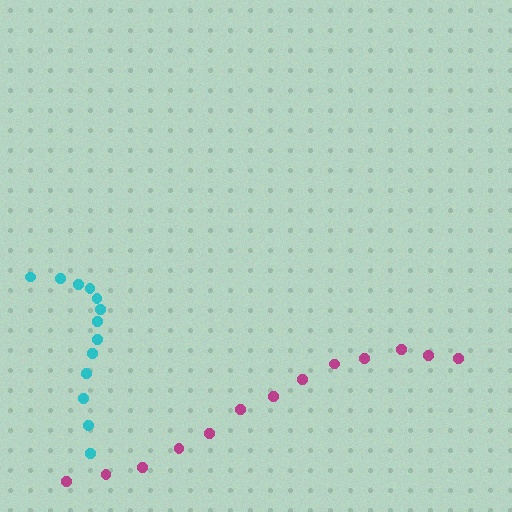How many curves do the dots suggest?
There are 2 distinct paths.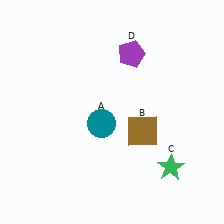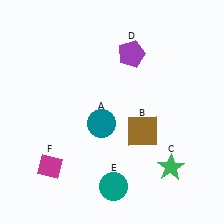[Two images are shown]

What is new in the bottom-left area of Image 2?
A magenta diamond (F) was added in the bottom-left area of Image 2.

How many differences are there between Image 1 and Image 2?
There are 2 differences between the two images.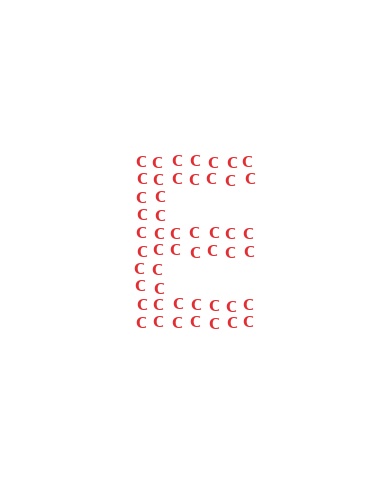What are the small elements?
The small elements are letter C's.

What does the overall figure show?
The overall figure shows the letter E.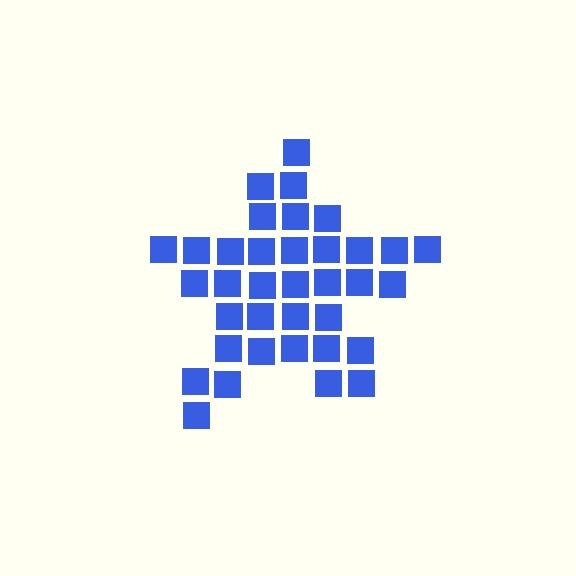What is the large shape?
The large shape is a star.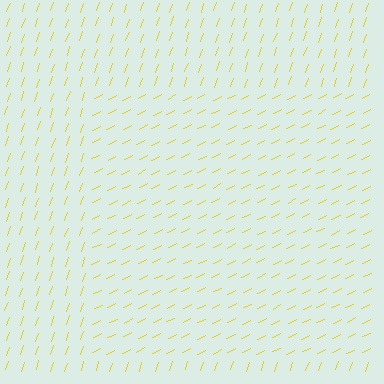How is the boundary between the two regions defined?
The boundary is defined purely by a change in line orientation (approximately 45 degrees difference). All lines are the same color and thickness.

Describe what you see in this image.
The image is filled with small yellow line segments. A rectangle region in the image has lines oriented differently from the surrounding lines, creating a visible texture boundary.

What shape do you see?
I see a rectangle.